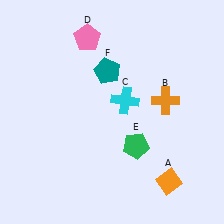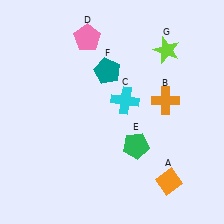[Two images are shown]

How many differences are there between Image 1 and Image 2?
There is 1 difference between the two images.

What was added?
A lime star (G) was added in Image 2.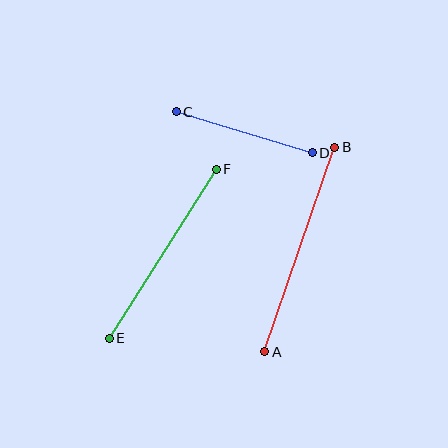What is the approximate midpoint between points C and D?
The midpoint is at approximately (244, 132) pixels.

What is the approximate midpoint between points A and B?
The midpoint is at approximately (300, 250) pixels.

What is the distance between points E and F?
The distance is approximately 200 pixels.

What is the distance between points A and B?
The distance is approximately 216 pixels.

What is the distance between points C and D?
The distance is approximately 142 pixels.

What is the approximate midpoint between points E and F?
The midpoint is at approximately (163, 254) pixels.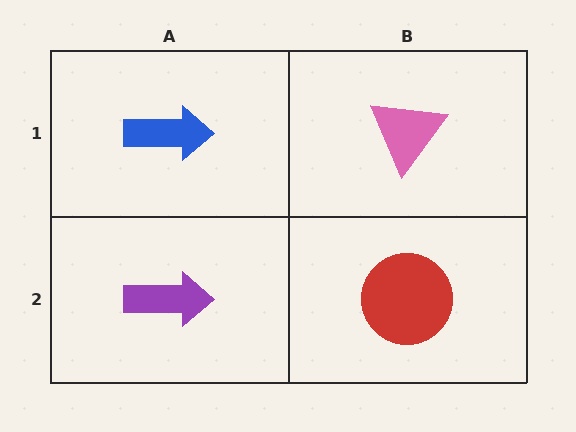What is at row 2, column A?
A purple arrow.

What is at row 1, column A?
A blue arrow.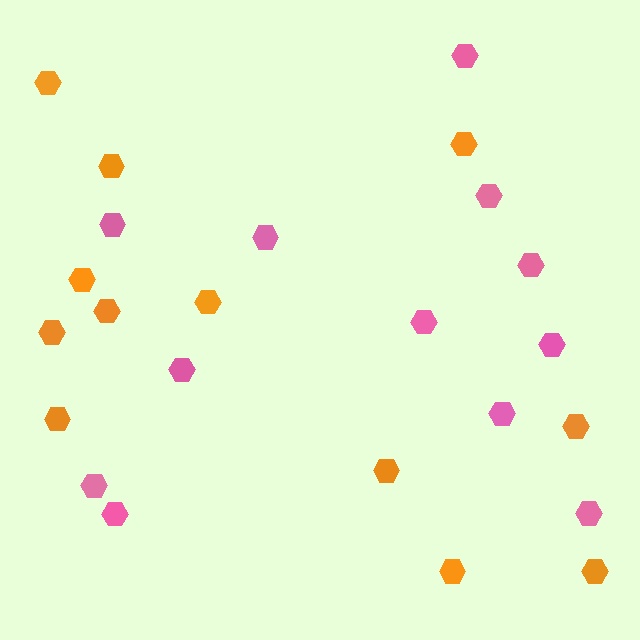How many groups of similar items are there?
There are 2 groups: one group of orange hexagons (12) and one group of pink hexagons (12).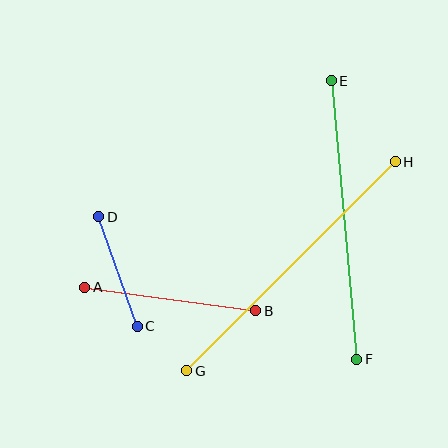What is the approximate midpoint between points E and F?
The midpoint is at approximately (344, 220) pixels.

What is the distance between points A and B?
The distance is approximately 173 pixels.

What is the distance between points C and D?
The distance is approximately 116 pixels.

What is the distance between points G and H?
The distance is approximately 296 pixels.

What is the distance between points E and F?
The distance is approximately 280 pixels.